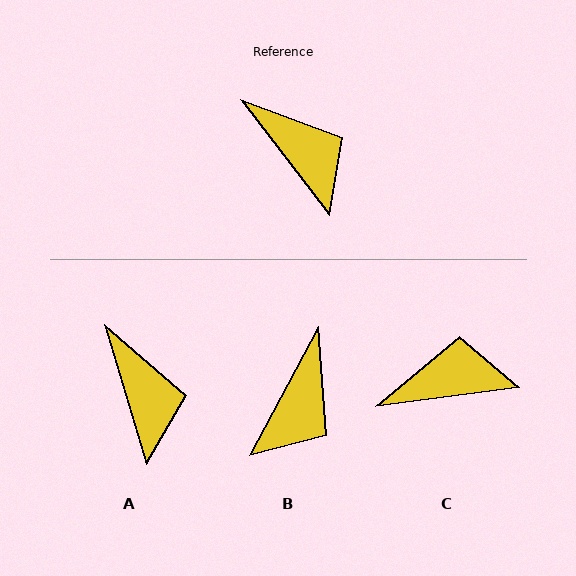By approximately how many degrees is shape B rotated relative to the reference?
Approximately 65 degrees clockwise.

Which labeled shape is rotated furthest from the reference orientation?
B, about 65 degrees away.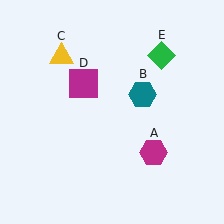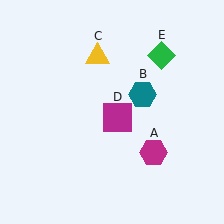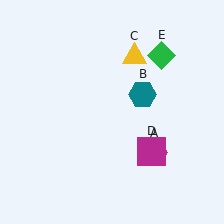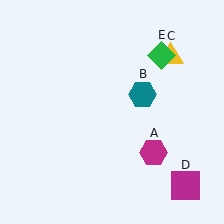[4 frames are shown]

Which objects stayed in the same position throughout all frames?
Magenta hexagon (object A) and teal hexagon (object B) and green diamond (object E) remained stationary.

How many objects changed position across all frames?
2 objects changed position: yellow triangle (object C), magenta square (object D).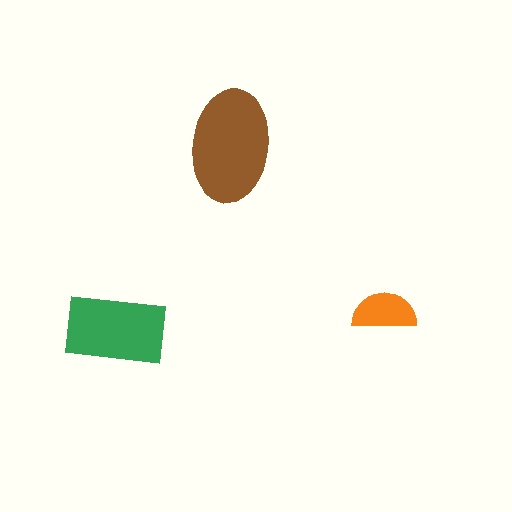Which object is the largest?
The brown ellipse.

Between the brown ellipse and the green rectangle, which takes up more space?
The brown ellipse.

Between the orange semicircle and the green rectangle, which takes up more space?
The green rectangle.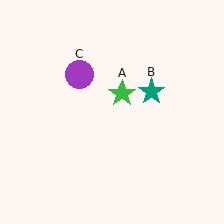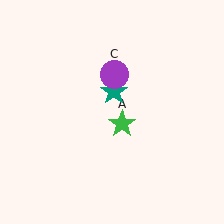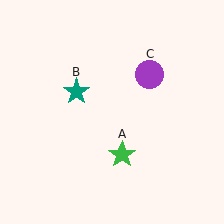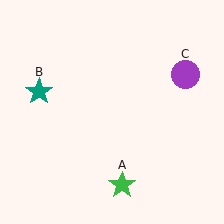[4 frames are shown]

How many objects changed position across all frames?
3 objects changed position: green star (object A), teal star (object B), purple circle (object C).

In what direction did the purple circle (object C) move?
The purple circle (object C) moved right.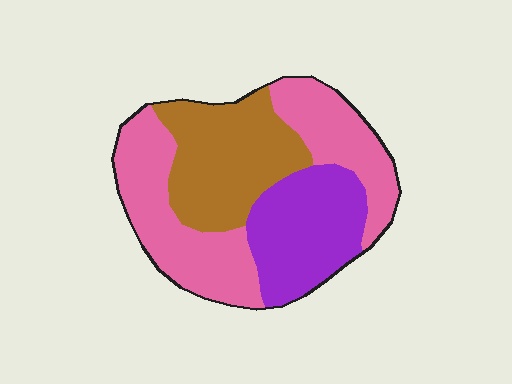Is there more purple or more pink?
Pink.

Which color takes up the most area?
Pink, at roughly 45%.